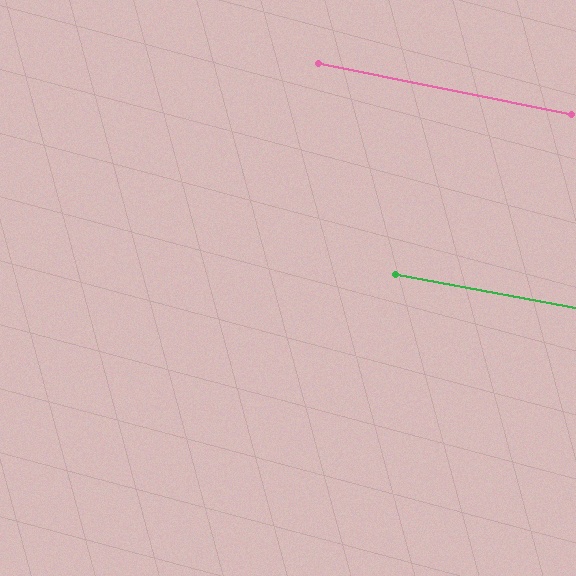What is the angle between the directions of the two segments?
Approximately 1 degree.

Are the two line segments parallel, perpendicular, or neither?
Parallel — their directions differ by only 1.0°.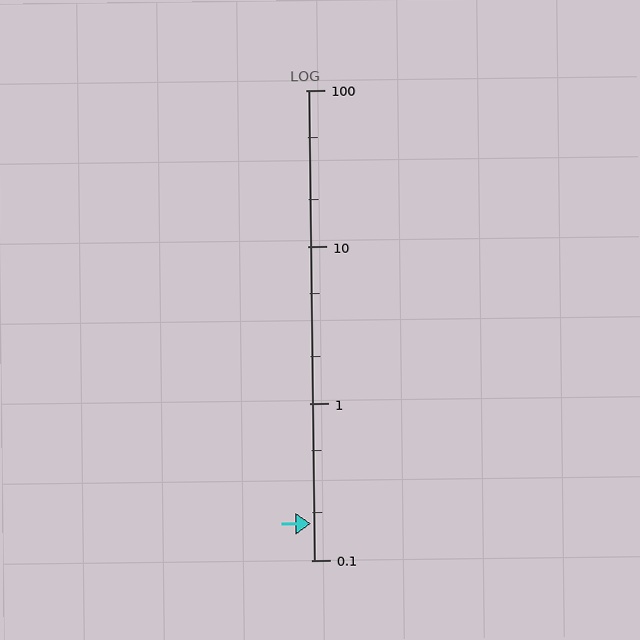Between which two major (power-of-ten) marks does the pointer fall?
The pointer is between 0.1 and 1.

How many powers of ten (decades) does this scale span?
The scale spans 3 decades, from 0.1 to 100.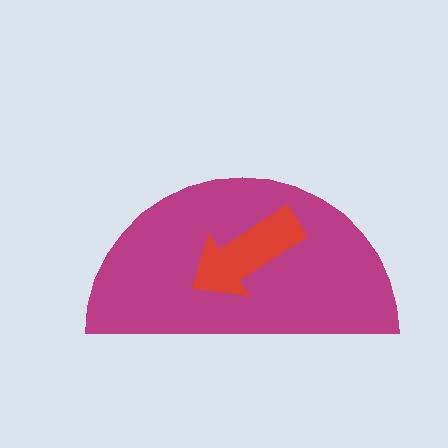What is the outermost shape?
The magenta semicircle.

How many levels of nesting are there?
2.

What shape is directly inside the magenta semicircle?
The red arrow.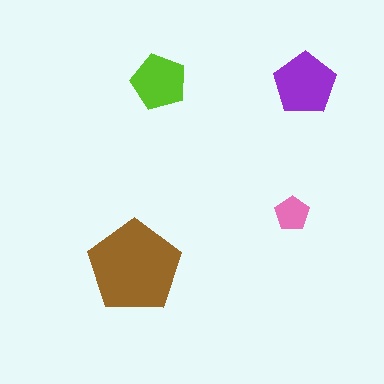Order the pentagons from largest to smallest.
the brown one, the purple one, the lime one, the pink one.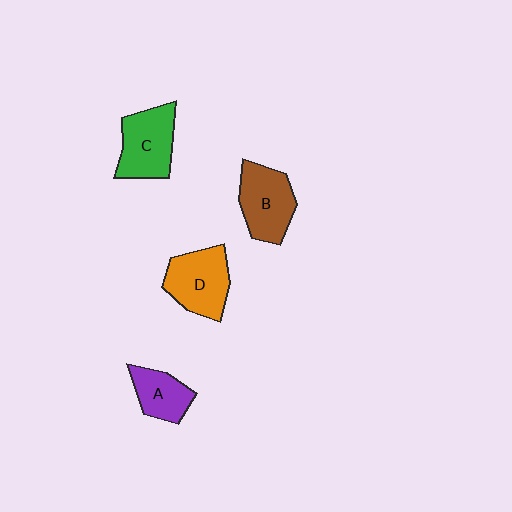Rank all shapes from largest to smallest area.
From largest to smallest: D (orange), C (green), B (brown), A (purple).